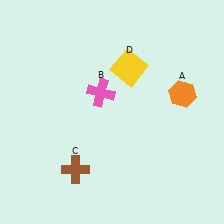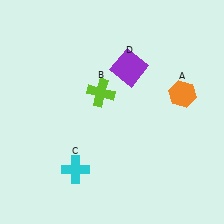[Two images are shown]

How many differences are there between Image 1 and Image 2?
There are 3 differences between the two images.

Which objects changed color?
B changed from pink to lime. C changed from brown to cyan. D changed from yellow to purple.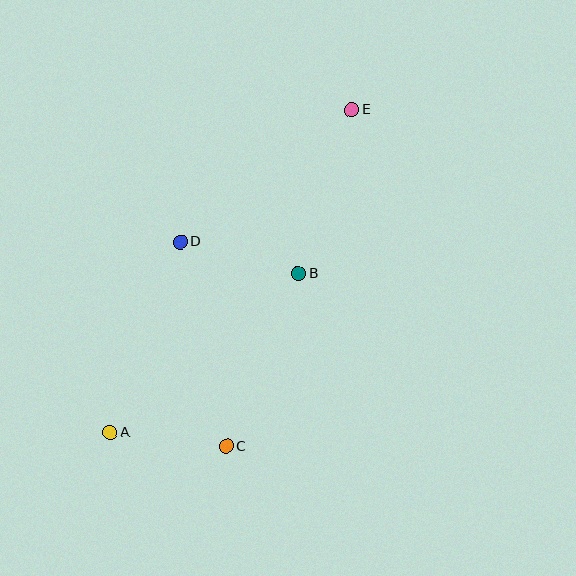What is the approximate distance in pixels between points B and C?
The distance between B and C is approximately 187 pixels.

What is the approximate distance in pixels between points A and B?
The distance between A and B is approximately 247 pixels.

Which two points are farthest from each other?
Points A and E are farthest from each other.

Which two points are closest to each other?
Points A and C are closest to each other.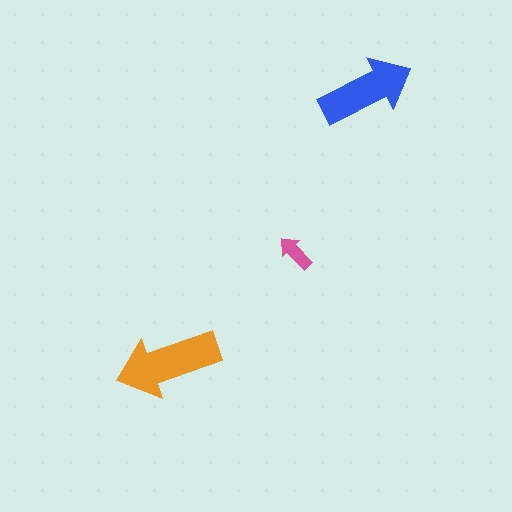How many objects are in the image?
There are 3 objects in the image.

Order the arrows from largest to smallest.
the orange one, the blue one, the pink one.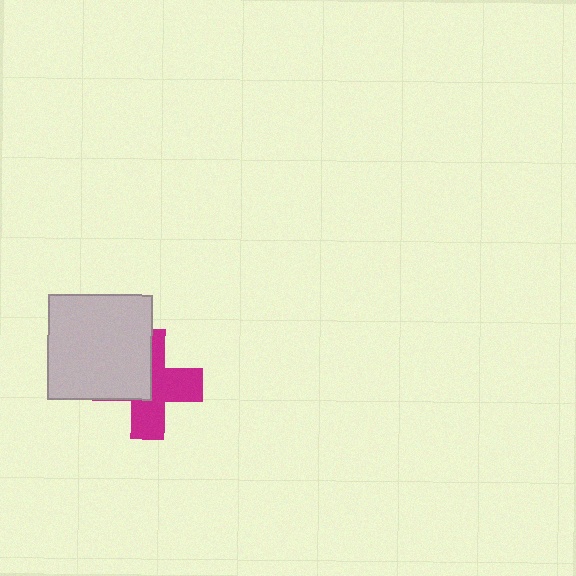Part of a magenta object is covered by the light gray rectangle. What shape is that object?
It is a cross.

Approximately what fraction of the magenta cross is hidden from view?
Roughly 44% of the magenta cross is hidden behind the light gray rectangle.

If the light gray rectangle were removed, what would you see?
You would see the complete magenta cross.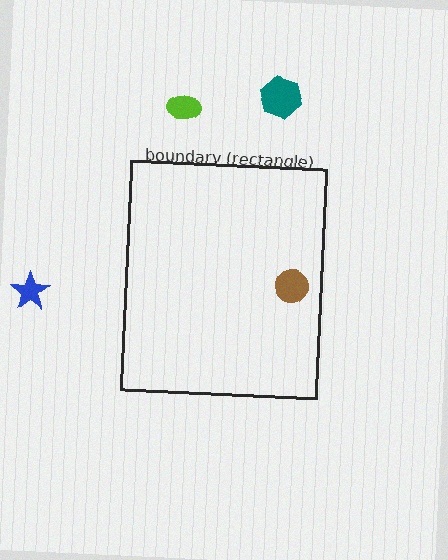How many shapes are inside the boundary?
1 inside, 3 outside.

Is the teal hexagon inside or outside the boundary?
Outside.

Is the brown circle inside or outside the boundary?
Inside.